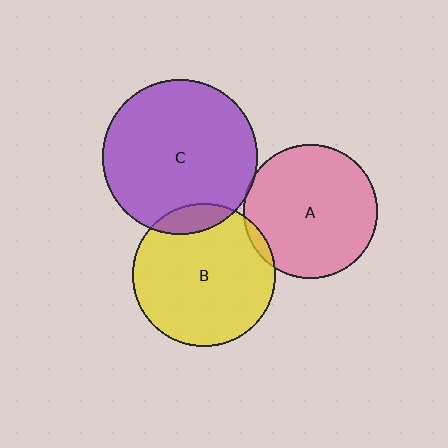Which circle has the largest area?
Circle C (purple).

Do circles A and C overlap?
Yes.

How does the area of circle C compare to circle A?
Approximately 1.3 times.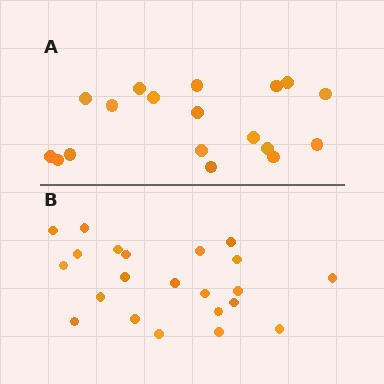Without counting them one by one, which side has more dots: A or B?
Region B (the bottom region) has more dots.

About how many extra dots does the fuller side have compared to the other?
Region B has about 4 more dots than region A.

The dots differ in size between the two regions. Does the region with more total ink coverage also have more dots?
No. Region A has more total ink coverage because its dots are larger, but region B actually contains more individual dots. Total area can be misleading — the number of items is what matters here.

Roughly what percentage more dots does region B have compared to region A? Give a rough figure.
About 20% more.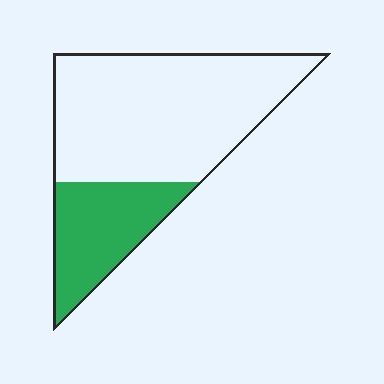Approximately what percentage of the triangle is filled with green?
Approximately 30%.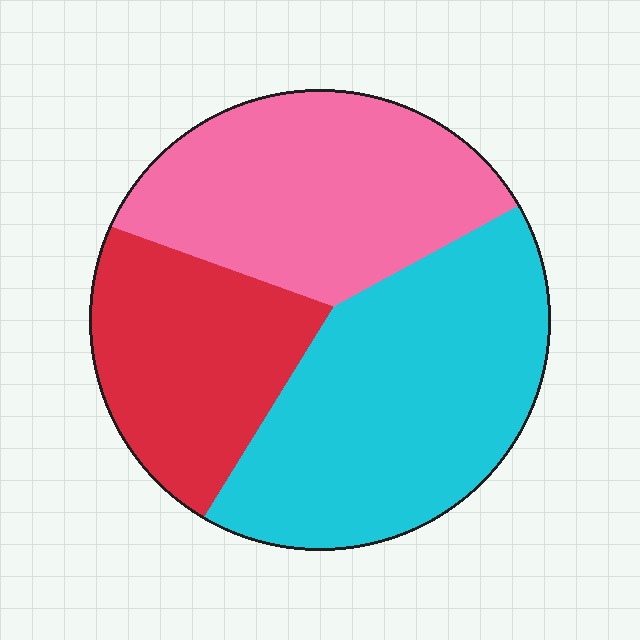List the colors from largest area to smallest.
From largest to smallest: cyan, pink, red.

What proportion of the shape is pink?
Pink covers 33% of the shape.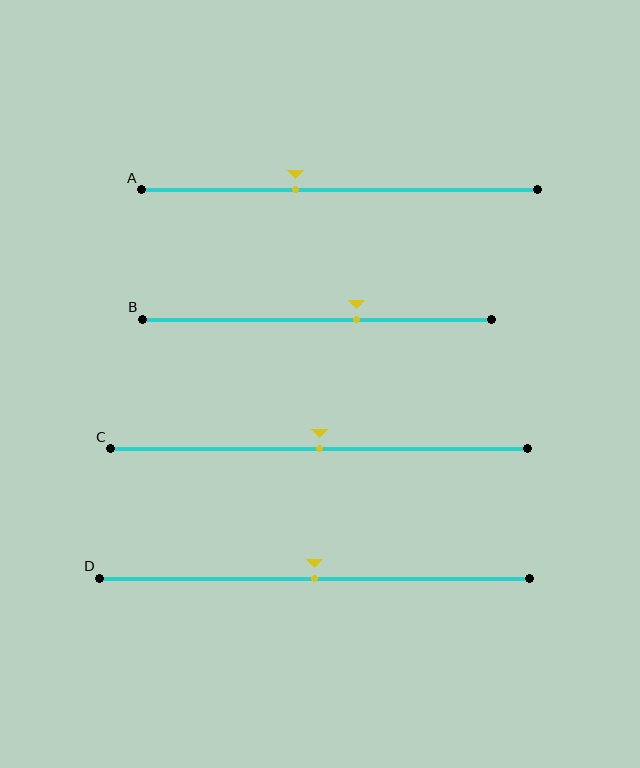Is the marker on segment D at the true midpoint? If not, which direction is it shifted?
Yes, the marker on segment D is at the true midpoint.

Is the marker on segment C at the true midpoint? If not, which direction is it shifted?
Yes, the marker on segment C is at the true midpoint.